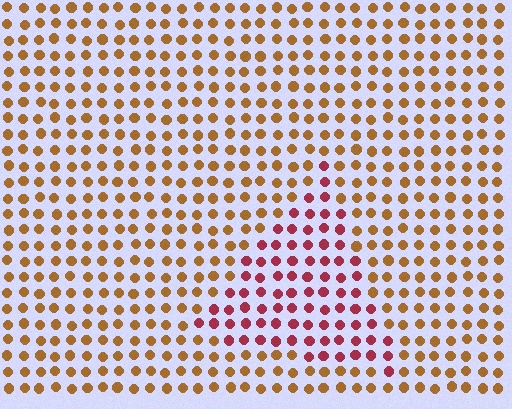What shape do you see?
I see a triangle.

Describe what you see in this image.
The image is filled with small brown elements in a uniform arrangement. A triangle-shaped region is visible where the elements are tinted to a slightly different hue, forming a subtle color boundary.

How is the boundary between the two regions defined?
The boundary is defined purely by a slight shift in hue (about 46 degrees). Spacing, size, and orientation are identical on both sides.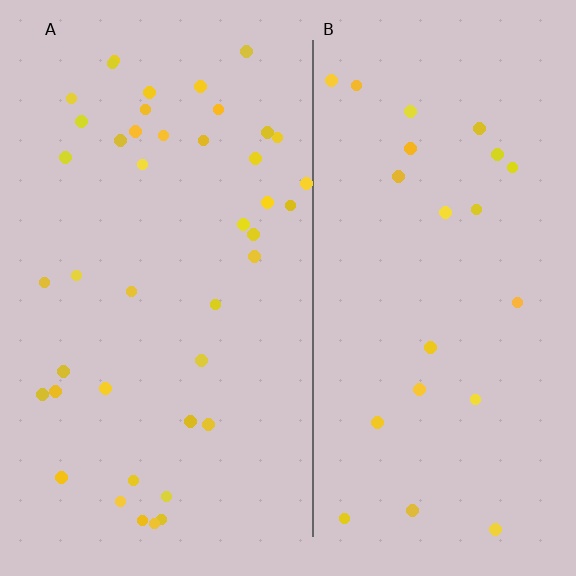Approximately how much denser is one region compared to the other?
Approximately 1.9× — region A over region B.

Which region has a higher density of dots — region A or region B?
A (the left).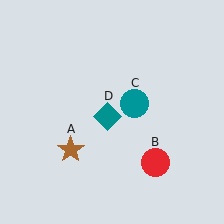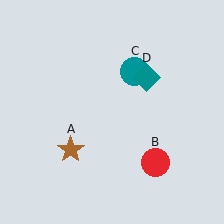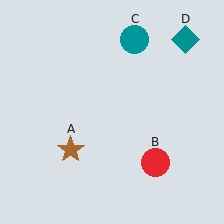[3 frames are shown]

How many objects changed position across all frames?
2 objects changed position: teal circle (object C), teal diamond (object D).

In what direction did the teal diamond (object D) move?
The teal diamond (object D) moved up and to the right.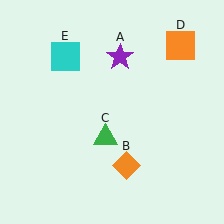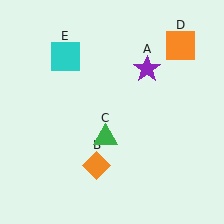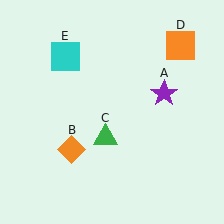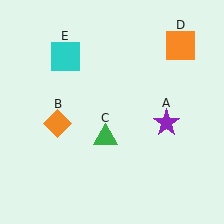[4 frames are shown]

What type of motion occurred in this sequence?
The purple star (object A), orange diamond (object B) rotated clockwise around the center of the scene.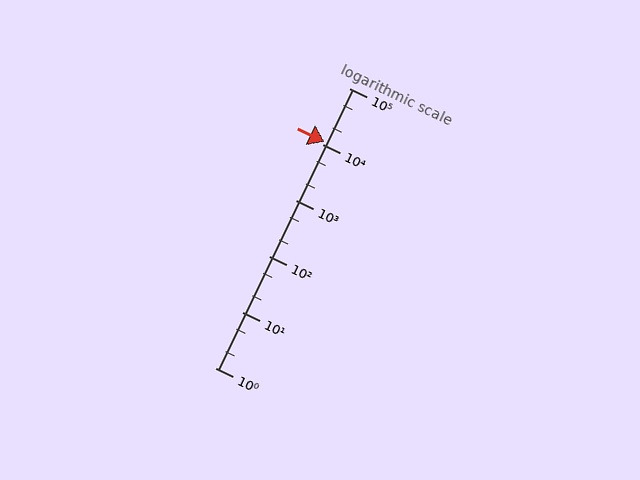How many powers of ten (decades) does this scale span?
The scale spans 5 decades, from 1 to 100000.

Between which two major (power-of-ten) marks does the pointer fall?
The pointer is between 10000 and 100000.